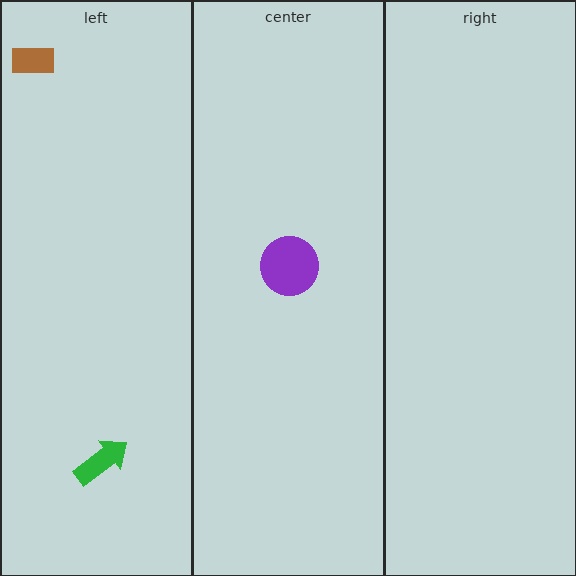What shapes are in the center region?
The purple circle.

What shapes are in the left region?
The green arrow, the brown rectangle.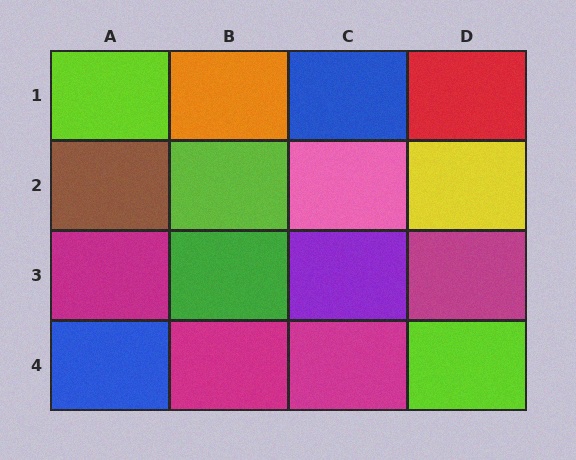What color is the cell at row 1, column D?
Red.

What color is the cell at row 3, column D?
Magenta.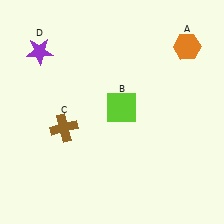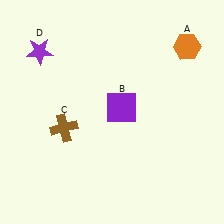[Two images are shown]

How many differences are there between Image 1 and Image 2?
There is 1 difference between the two images.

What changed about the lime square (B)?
In Image 1, B is lime. In Image 2, it changed to purple.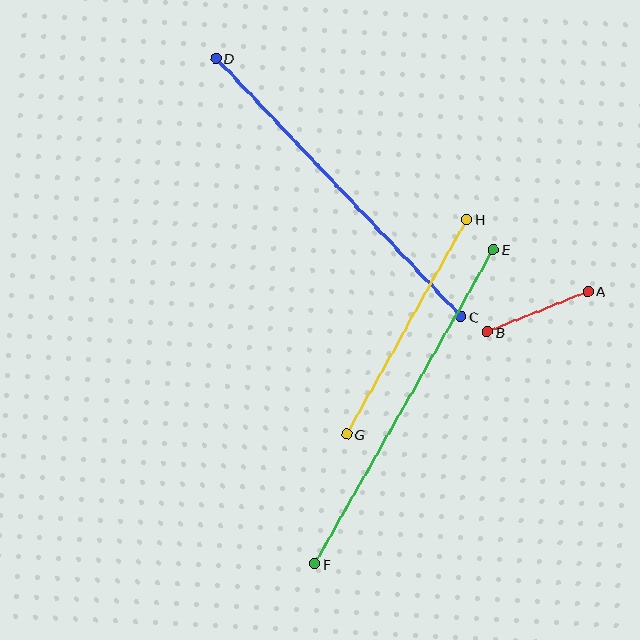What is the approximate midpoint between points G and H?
The midpoint is at approximately (407, 327) pixels.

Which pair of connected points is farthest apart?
Points E and F are farthest apart.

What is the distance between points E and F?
The distance is approximately 361 pixels.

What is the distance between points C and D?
The distance is approximately 355 pixels.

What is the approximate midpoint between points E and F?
The midpoint is at approximately (404, 406) pixels.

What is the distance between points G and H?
The distance is approximately 246 pixels.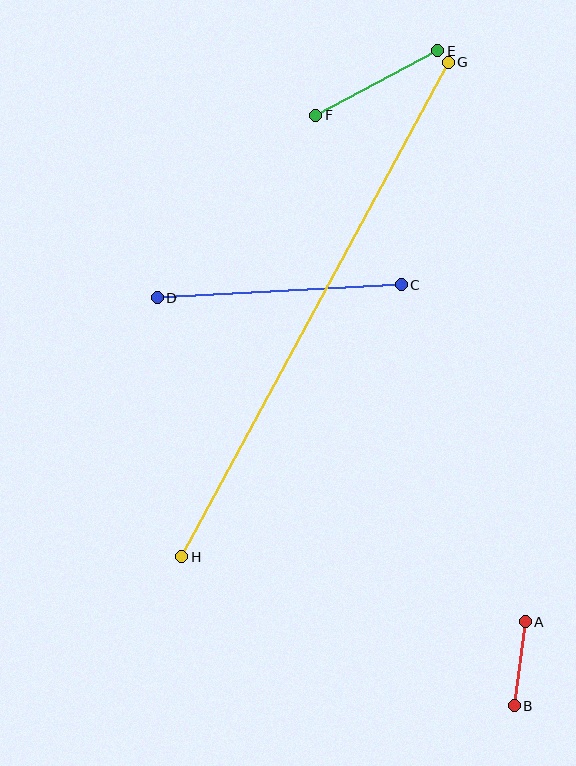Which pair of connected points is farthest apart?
Points G and H are farthest apart.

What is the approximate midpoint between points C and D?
The midpoint is at approximately (279, 291) pixels.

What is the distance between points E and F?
The distance is approximately 138 pixels.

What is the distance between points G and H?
The distance is approximately 562 pixels.